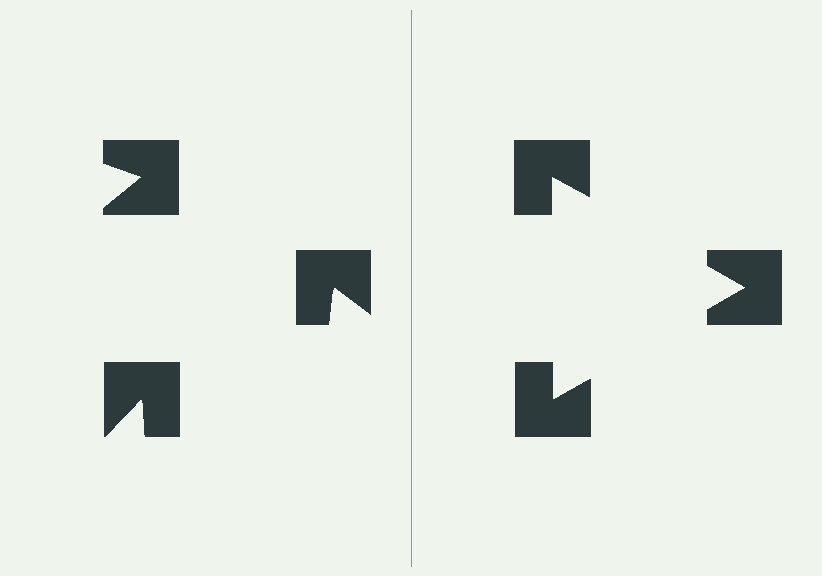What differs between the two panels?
The notched squares are positioned identically on both sides; only the wedge orientations differ. On the right they align to a triangle; on the left they are misaligned.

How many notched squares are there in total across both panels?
6 — 3 on each side.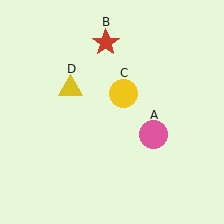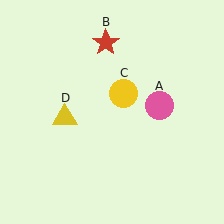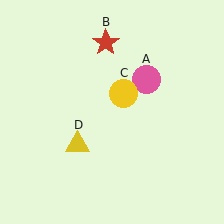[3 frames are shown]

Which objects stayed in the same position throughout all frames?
Red star (object B) and yellow circle (object C) remained stationary.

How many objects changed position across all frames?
2 objects changed position: pink circle (object A), yellow triangle (object D).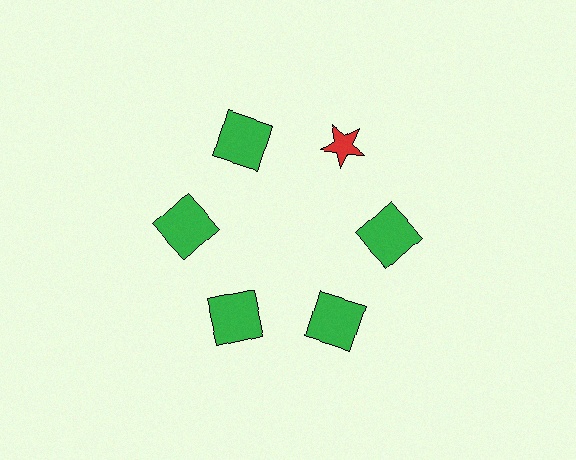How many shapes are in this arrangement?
There are 6 shapes arranged in a ring pattern.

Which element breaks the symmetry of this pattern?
The red star at roughly the 1 o'clock position breaks the symmetry. All other shapes are green squares.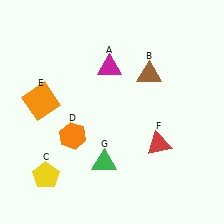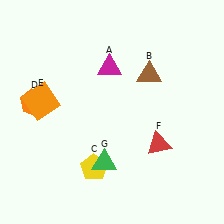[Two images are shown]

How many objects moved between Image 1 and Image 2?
2 objects moved between the two images.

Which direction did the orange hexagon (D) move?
The orange hexagon (D) moved left.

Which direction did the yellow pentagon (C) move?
The yellow pentagon (C) moved right.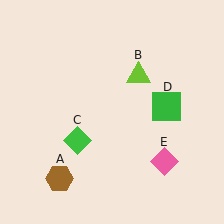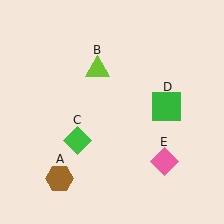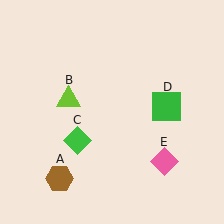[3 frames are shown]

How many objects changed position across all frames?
1 object changed position: lime triangle (object B).